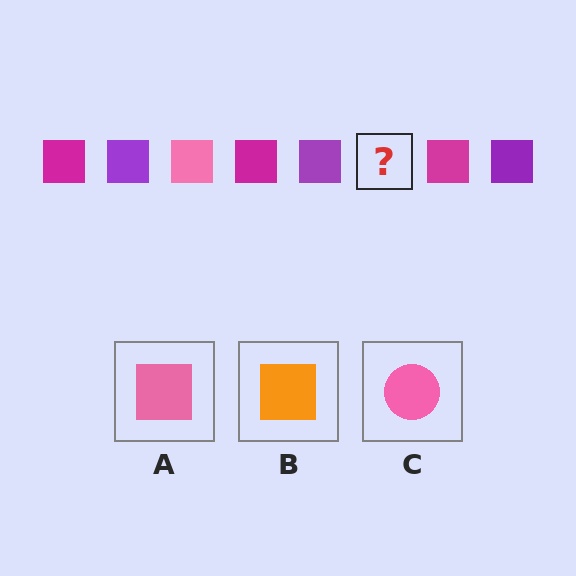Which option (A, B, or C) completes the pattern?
A.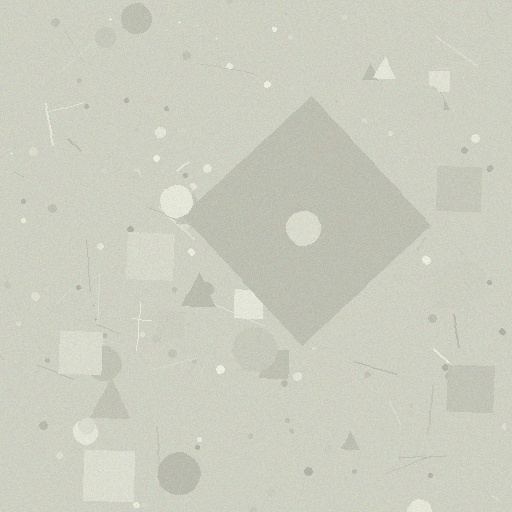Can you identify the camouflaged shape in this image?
The camouflaged shape is a diamond.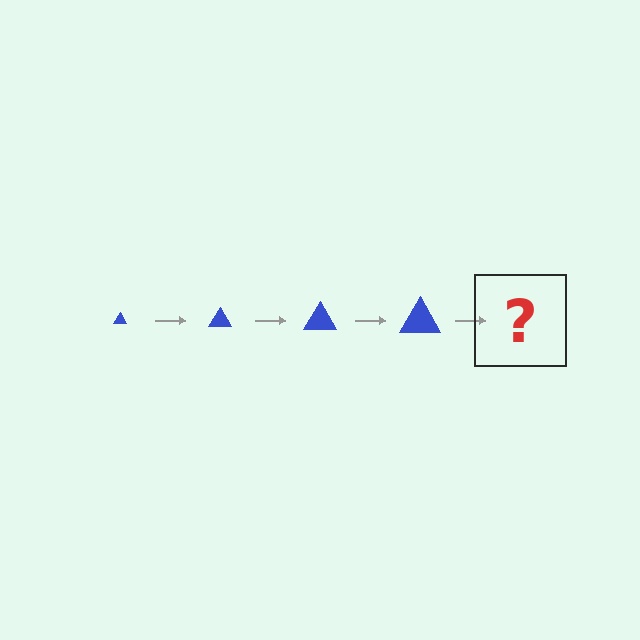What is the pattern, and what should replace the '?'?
The pattern is that the triangle gets progressively larger each step. The '?' should be a blue triangle, larger than the previous one.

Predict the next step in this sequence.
The next step is a blue triangle, larger than the previous one.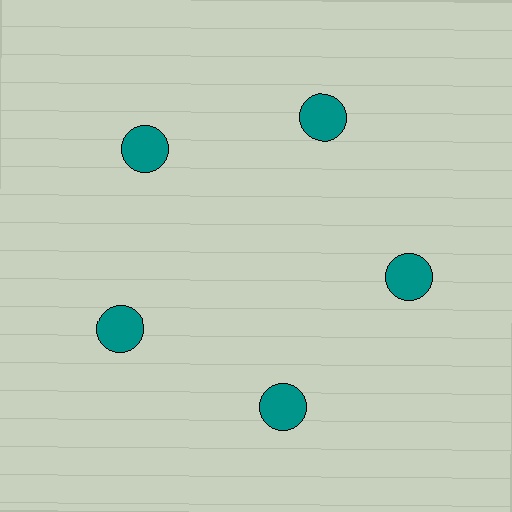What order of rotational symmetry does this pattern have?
This pattern has 5-fold rotational symmetry.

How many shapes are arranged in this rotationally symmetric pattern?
There are 5 shapes, arranged in 5 groups of 1.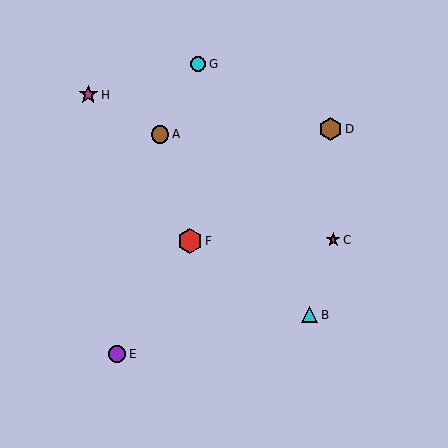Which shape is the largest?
The red hexagon (labeled F) is the largest.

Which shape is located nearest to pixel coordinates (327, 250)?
The red star (labeled C) at (333, 240) is nearest to that location.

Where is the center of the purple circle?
The center of the purple circle is at (117, 354).